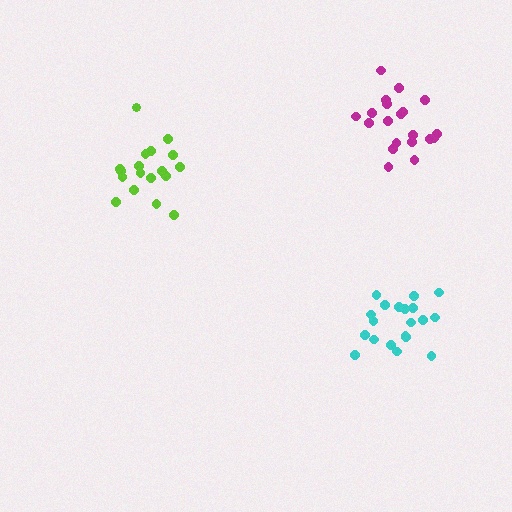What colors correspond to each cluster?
The clusters are colored: lime, cyan, magenta.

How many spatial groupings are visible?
There are 3 spatial groupings.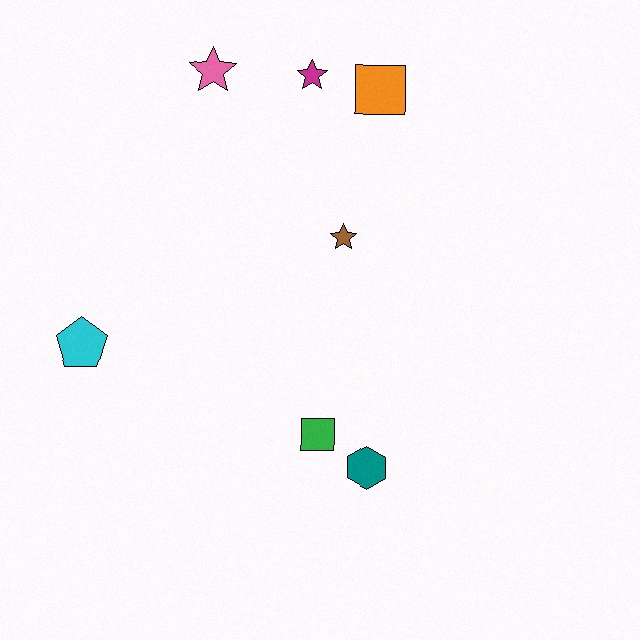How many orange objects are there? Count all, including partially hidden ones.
There is 1 orange object.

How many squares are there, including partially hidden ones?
There are 2 squares.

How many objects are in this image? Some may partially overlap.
There are 7 objects.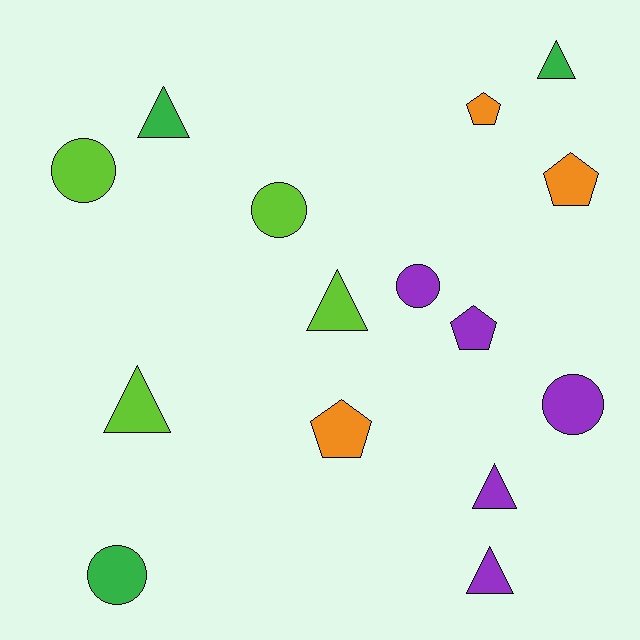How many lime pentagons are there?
There are no lime pentagons.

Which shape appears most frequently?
Triangle, with 6 objects.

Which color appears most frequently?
Purple, with 5 objects.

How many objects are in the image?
There are 15 objects.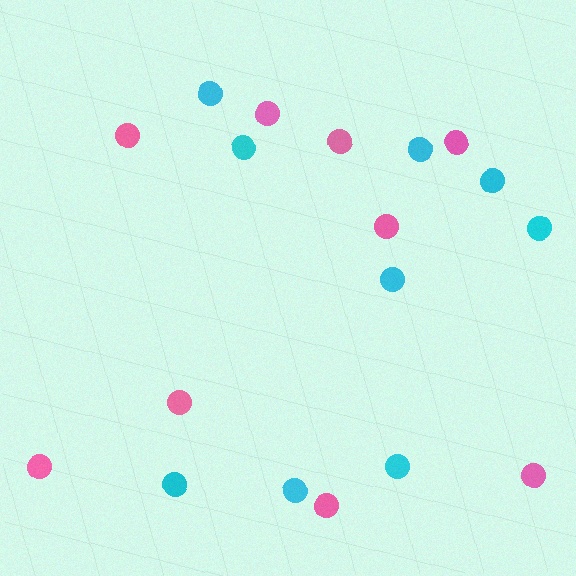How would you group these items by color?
There are 2 groups: one group of cyan circles (9) and one group of pink circles (9).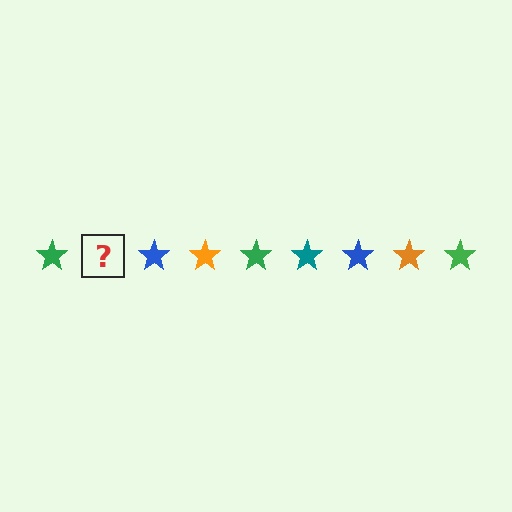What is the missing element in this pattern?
The missing element is a teal star.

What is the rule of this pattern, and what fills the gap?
The rule is that the pattern cycles through green, teal, blue, orange stars. The gap should be filled with a teal star.